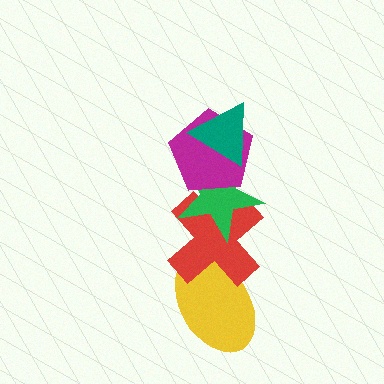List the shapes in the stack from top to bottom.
From top to bottom: the teal triangle, the magenta pentagon, the green star, the red cross, the yellow ellipse.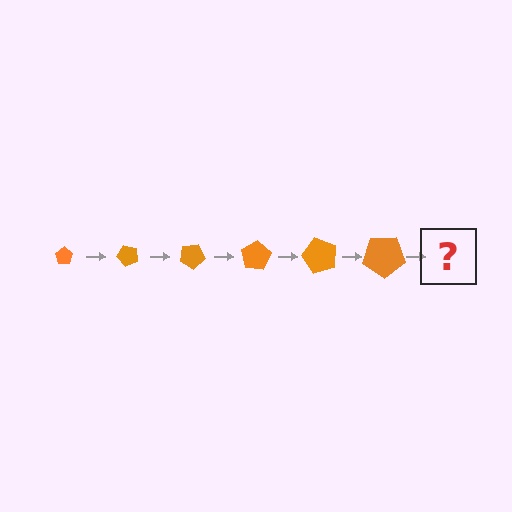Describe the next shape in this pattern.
It should be a pentagon, larger than the previous one and rotated 300 degrees from the start.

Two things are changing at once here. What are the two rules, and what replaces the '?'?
The two rules are that the pentagon grows larger each step and it rotates 50 degrees each step. The '?' should be a pentagon, larger than the previous one and rotated 300 degrees from the start.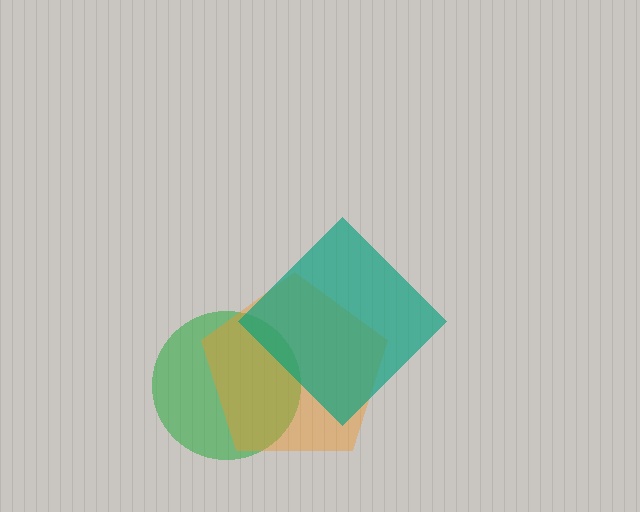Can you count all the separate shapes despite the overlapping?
Yes, there are 3 separate shapes.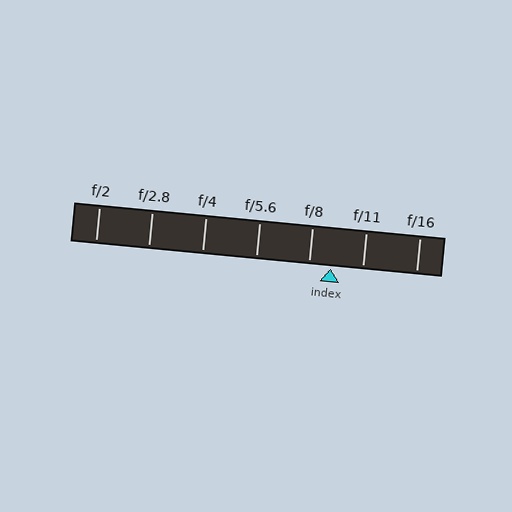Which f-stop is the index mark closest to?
The index mark is closest to f/8.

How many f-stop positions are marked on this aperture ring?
There are 7 f-stop positions marked.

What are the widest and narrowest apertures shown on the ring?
The widest aperture shown is f/2 and the narrowest is f/16.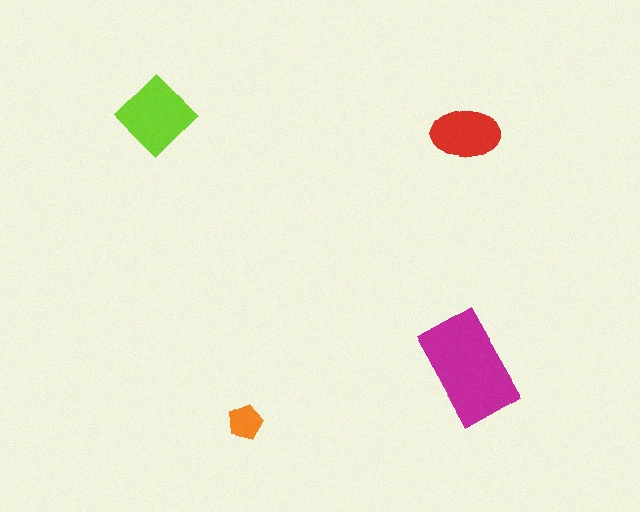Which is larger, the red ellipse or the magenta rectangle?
The magenta rectangle.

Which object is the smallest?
The orange pentagon.